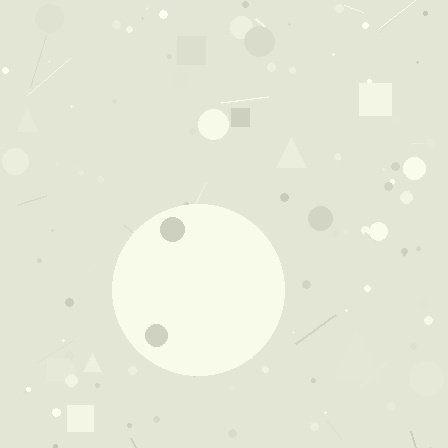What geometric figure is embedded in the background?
A circle is embedded in the background.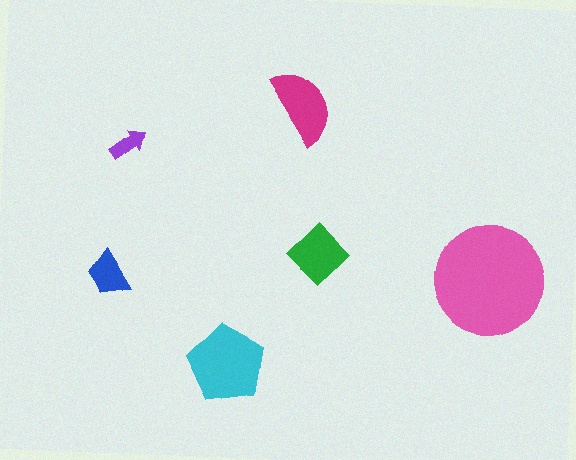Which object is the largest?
The pink circle.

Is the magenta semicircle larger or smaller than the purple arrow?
Larger.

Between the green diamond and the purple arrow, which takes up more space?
The green diamond.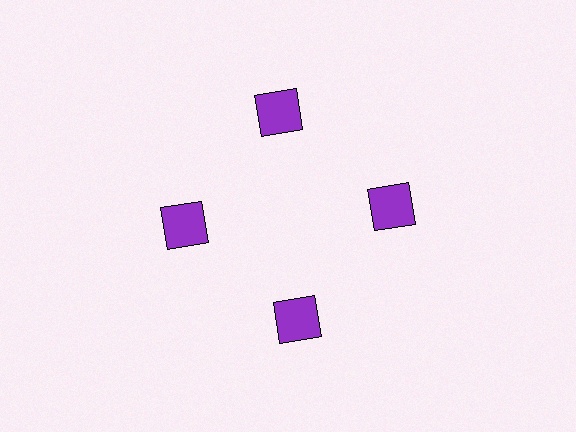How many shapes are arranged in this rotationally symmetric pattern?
There are 4 shapes, arranged in 4 groups of 1.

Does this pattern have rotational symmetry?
Yes, this pattern has 4-fold rotational symmetry. It looks the same after rotating 90 degrees around the center.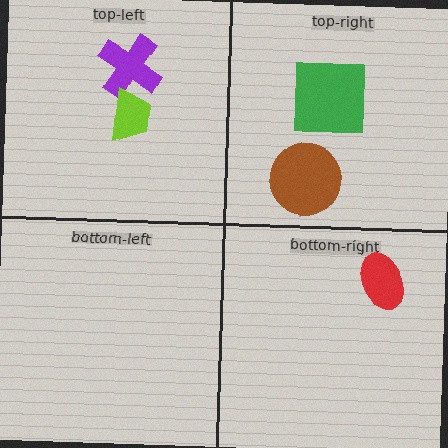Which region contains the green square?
The top-right region.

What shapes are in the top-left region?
The purple cross, the lime trapezoid.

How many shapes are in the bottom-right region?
1.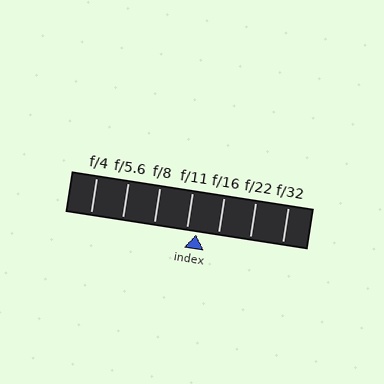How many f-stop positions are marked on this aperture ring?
There are 7 f-stop positions marked.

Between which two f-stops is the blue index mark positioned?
The index mark is between f/11 and f/16.